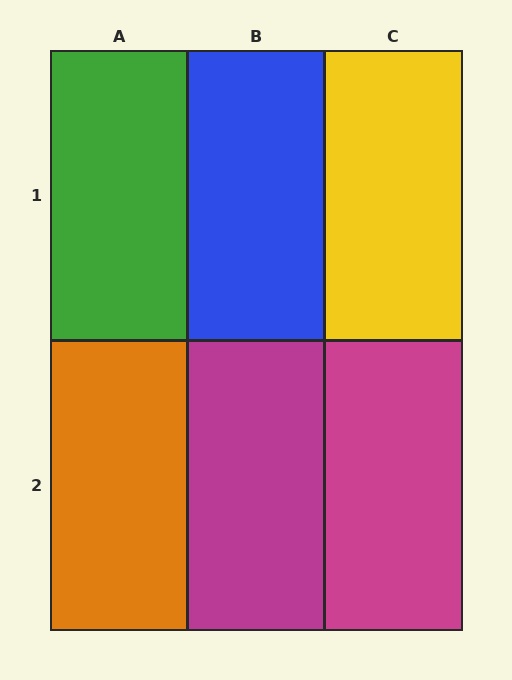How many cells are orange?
1 cell is orange.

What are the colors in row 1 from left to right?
Green, blue, yellow.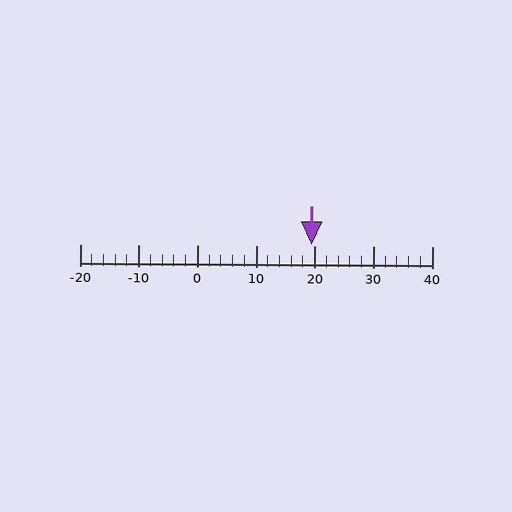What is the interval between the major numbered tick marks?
The major tick marks are spaced 10 units apart.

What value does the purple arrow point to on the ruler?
The purple arrow points to approximately 19.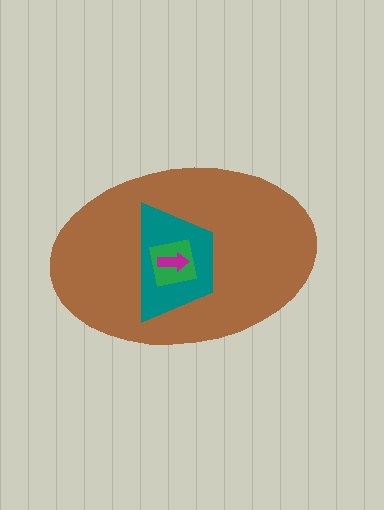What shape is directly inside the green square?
The magenta arrow.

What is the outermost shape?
The brown ellipse.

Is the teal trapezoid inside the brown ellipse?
Yes.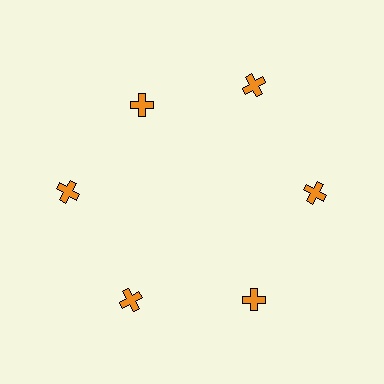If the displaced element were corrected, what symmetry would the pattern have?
It would have 6-fold rotational symmetry — the pattern would map onto itself every 60 degrees.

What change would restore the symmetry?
The symmetry would be restored by moving it outward, back onto the ring so that all 6 crosses sit at equal angles and equal distance from the center.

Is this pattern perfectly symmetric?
No. The 6 orange crosses are arranged in a ring, but one element near the 11 o'clock position is pulled inward toward the center, breaking the 6-fold rotational symmetry.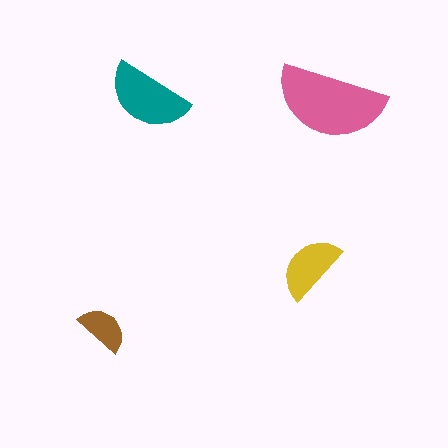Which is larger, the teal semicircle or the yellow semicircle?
The teal one.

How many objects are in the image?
There are 4 objects in the image.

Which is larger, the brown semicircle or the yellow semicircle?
The yellow one.